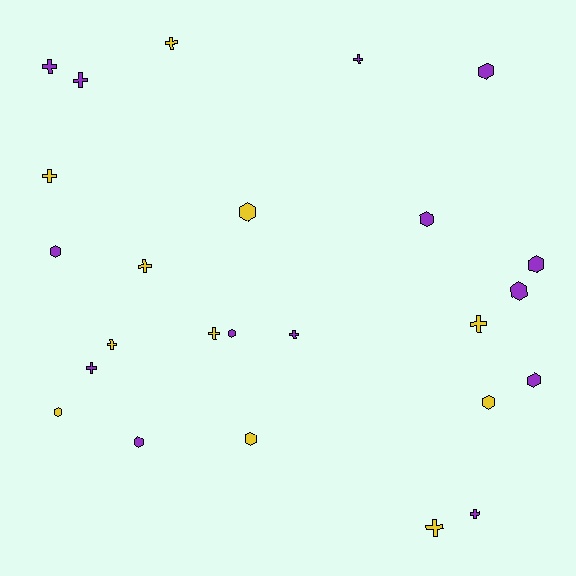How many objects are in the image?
There are 25 objects.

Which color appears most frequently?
Purple, with 14 objects.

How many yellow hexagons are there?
There are 4 yellow hexagons.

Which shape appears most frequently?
Cross, with 13 objects.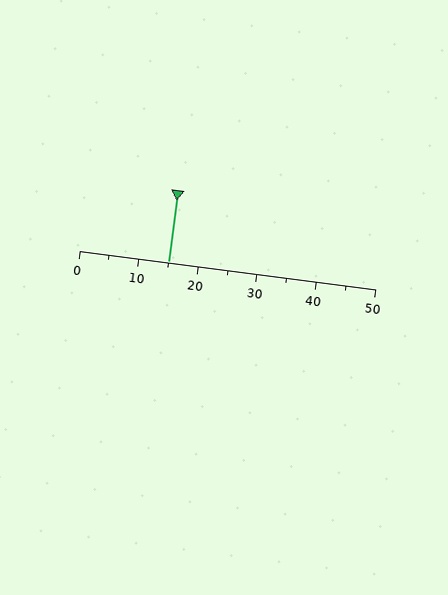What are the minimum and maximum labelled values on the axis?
The axis runs from 0 to 50.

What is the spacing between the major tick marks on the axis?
The major ticks are spaced 10 apart.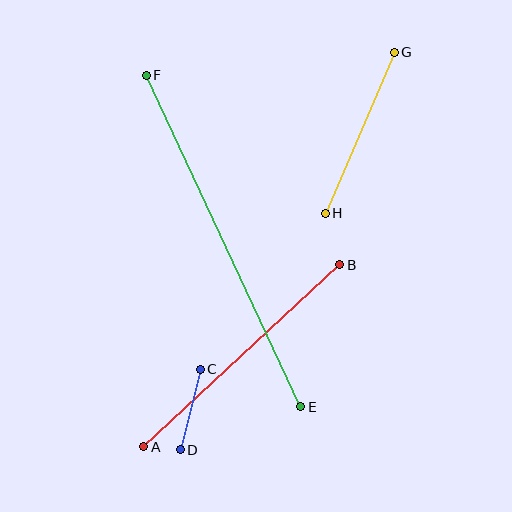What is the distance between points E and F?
The distance is approximately 366 pixels.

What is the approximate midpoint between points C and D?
The midpoint is at approximately (190, 409) pixels.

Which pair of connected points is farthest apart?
Points E and F are farthest apart.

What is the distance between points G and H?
The distance is approximately 175 pixels.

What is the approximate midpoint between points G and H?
The midpoint is at approximately (360, 133) pixels.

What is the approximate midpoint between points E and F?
The midpoint is at approximately (224, 241) pixels.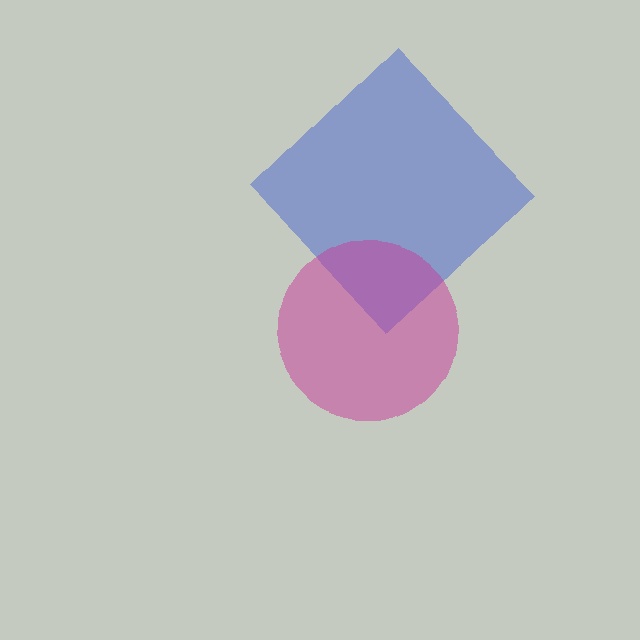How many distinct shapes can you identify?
There are 2 distinct shapes: a blue diamond, a magenta circle.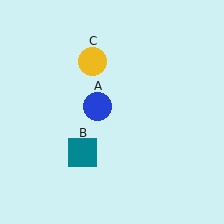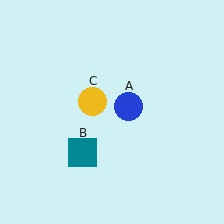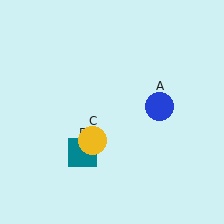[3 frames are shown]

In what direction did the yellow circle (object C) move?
The yellow circle (object C) moved down.